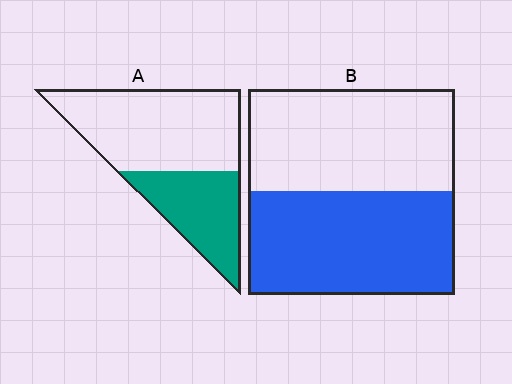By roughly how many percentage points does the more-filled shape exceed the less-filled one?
By roughly 15 percentage points (B over A).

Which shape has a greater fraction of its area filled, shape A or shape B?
Shape B.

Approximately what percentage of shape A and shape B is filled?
A is approximately 35% and B is approximately 50%.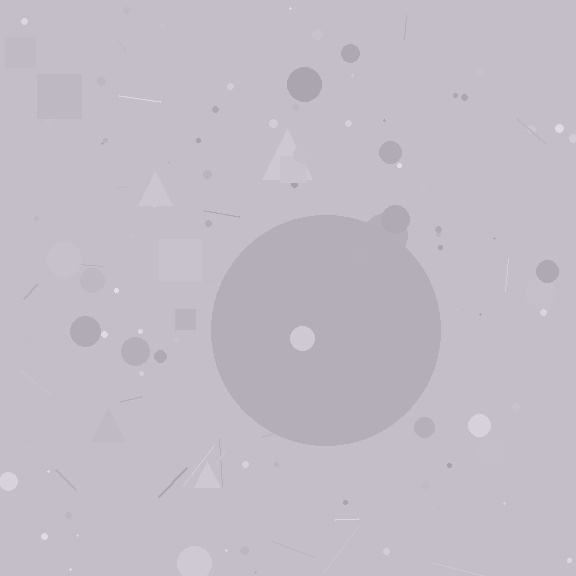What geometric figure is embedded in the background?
A circle is embedded in the background.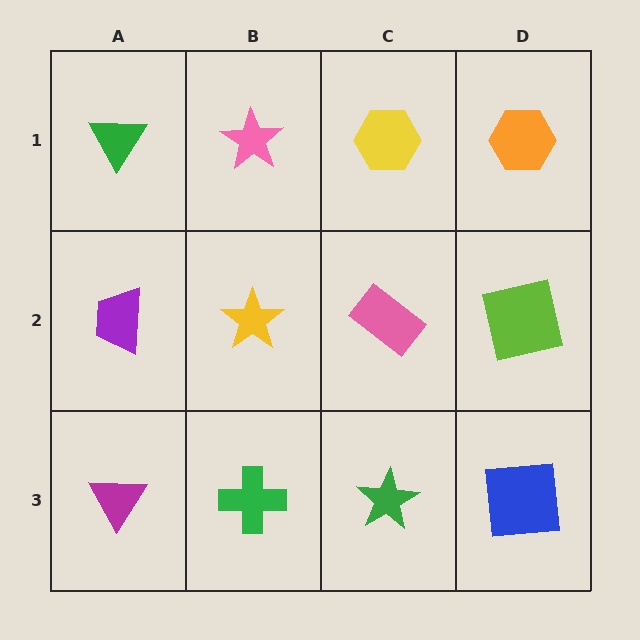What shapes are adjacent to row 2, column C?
A yellow hexagon (row 1, column C), a green star (row 3, column C), a yellow star (row 2, column B), a lime square (row 2, column D).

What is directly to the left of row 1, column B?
A green triangle.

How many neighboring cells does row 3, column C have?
3.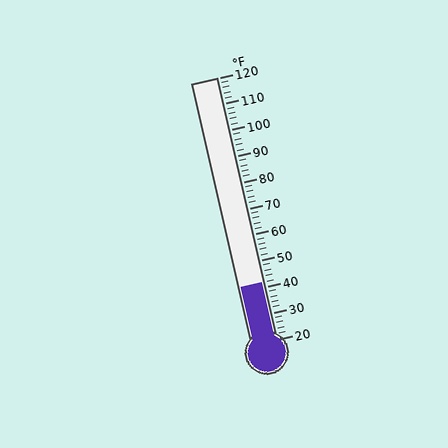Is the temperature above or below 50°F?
The temperature is below 50°F.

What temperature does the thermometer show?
The thermometer shows approximately 42°F.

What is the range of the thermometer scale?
The thermometer scale ranges from 20°F to 120°F.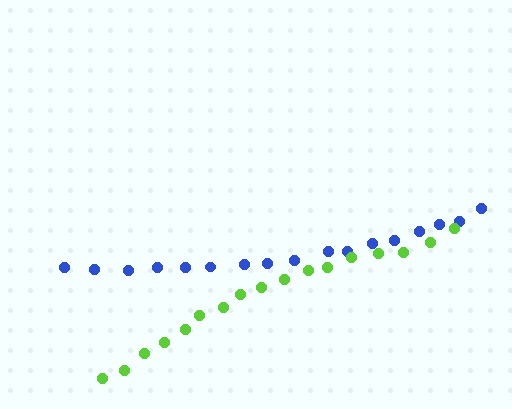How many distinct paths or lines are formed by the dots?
There are 2 distinct paths.